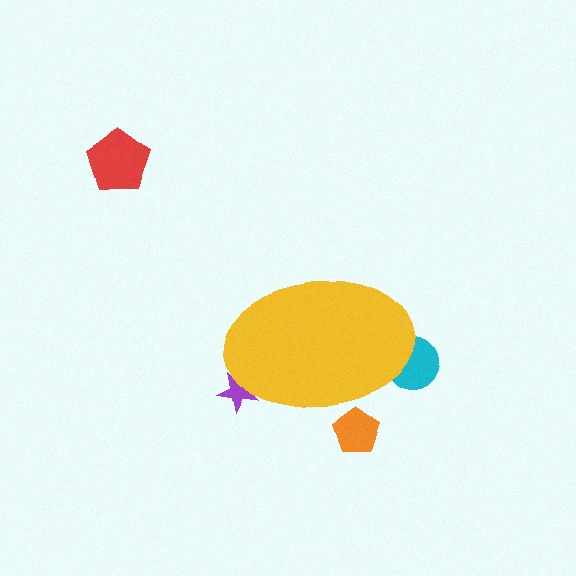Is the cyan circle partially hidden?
Yes, the cyan circle is partially hidden behind the yellow ellipse.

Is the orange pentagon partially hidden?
Yes, the orange pentagon is partially hidden behind the yellow ellipse.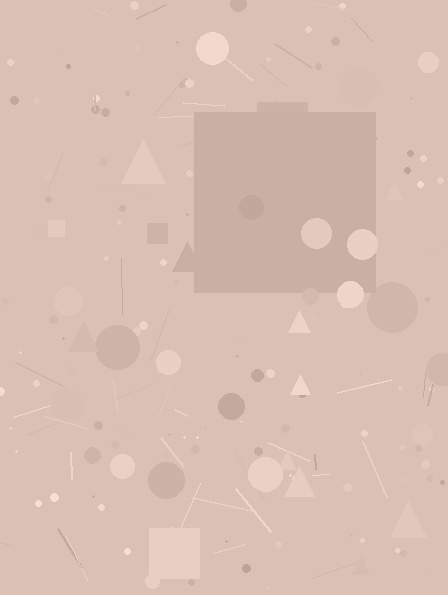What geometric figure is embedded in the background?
A square is embedded in the background.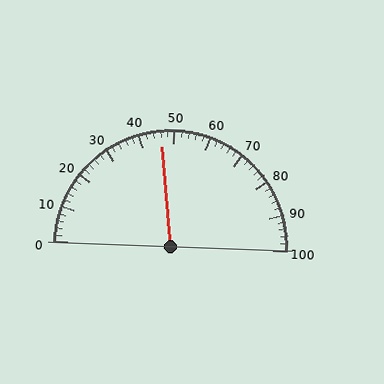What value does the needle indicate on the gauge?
The needle indicates approximately 46.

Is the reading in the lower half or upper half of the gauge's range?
The reading is in the lower half of the range (0 to 100).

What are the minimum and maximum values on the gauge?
The gauge ranges from 0 to 100.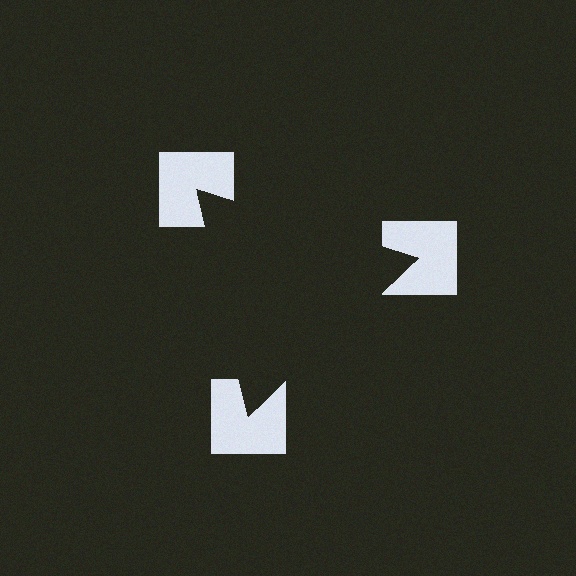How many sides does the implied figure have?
3 sides.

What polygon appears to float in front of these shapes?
An illusory triangle — its edges are inferred from the aligned wedge cuts in the notched squares, not physically drawn.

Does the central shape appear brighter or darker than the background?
It typically appears slightly darker than the background, even though no actual brightness change is drawn.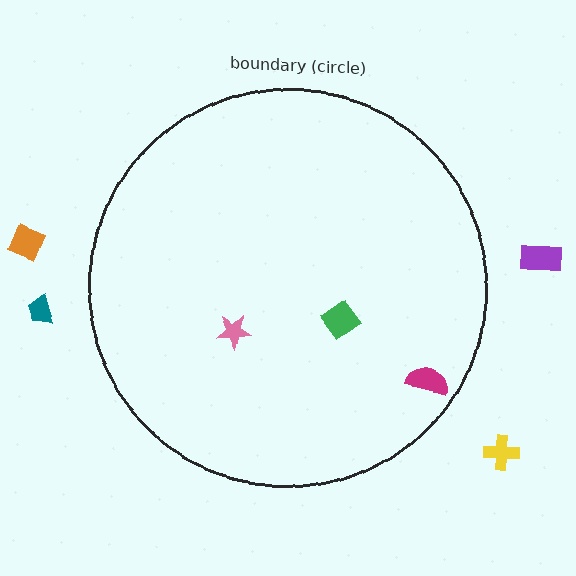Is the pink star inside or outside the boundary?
Inside.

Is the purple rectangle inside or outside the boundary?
Outside.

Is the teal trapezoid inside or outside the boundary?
Outside.